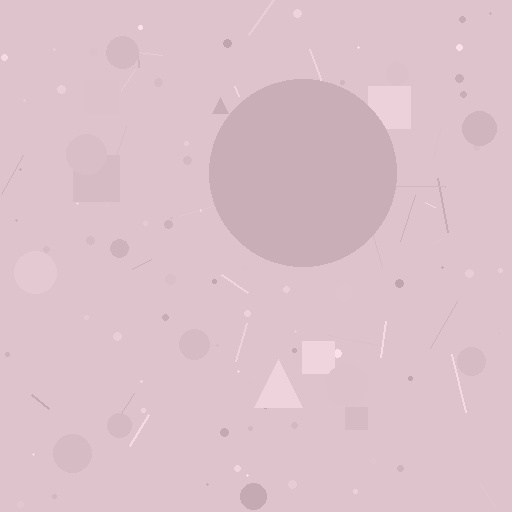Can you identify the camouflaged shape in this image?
The camouflaged shape is a circle.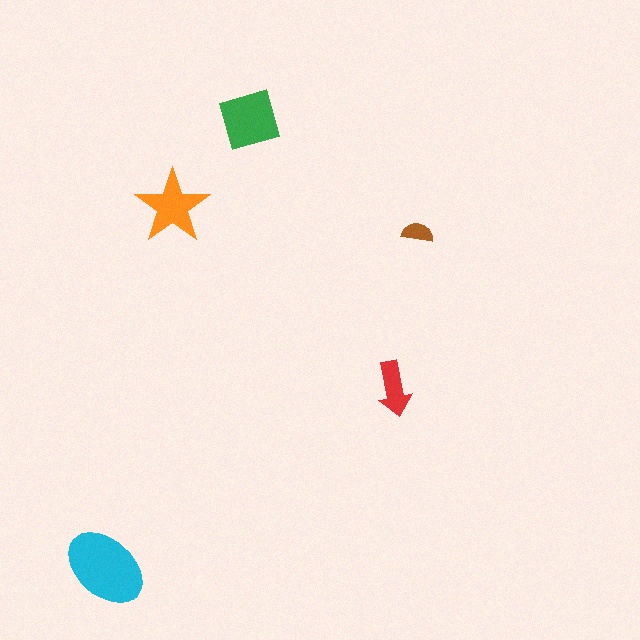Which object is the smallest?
The brown semicircle.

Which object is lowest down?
The cyan ellipse is bottommost.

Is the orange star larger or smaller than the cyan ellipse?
Smaller.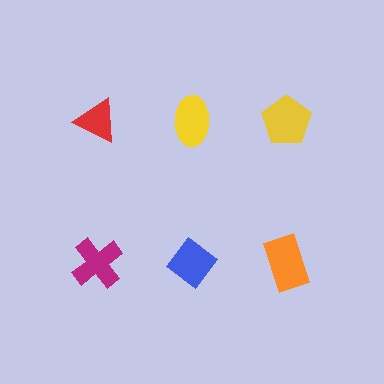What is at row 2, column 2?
A blue diamond.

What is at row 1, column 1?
A red triangle.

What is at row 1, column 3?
A yellow pentagon.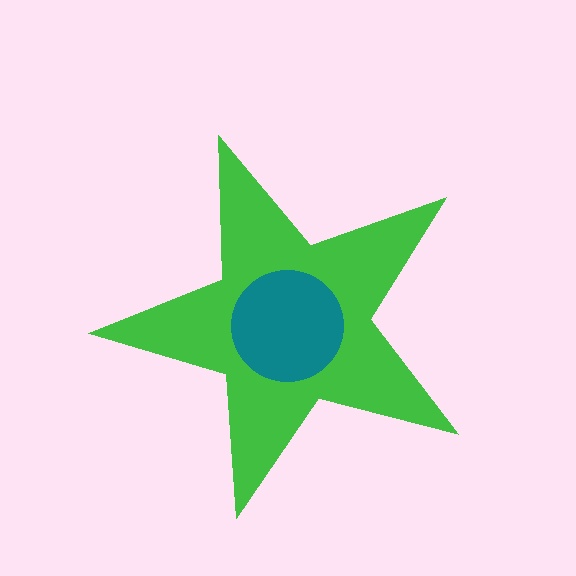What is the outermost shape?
The green star.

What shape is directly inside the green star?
The teal circle.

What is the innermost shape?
The teal circle.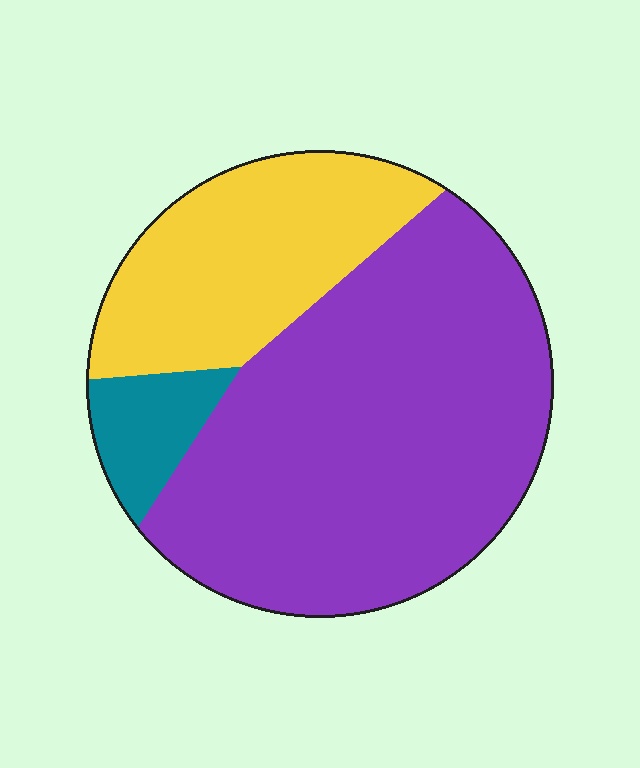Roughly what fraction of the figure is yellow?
Yellow takes up about one quarter (1/4) of the figure.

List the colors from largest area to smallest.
From largest to smallest: purple, yellow, teal.